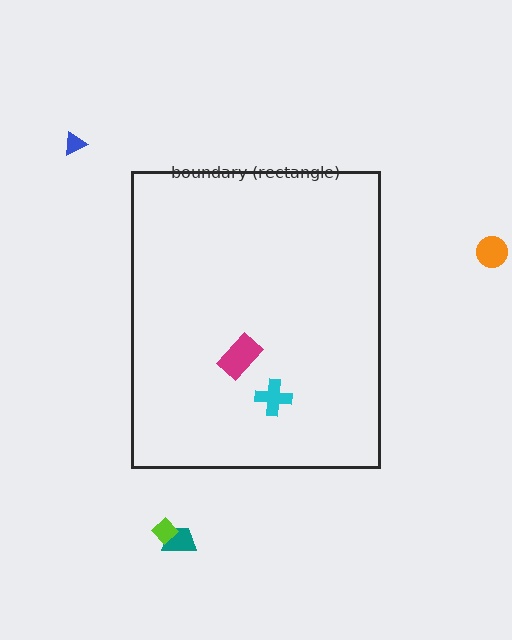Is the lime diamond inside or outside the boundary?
Outside.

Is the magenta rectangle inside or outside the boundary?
Inside.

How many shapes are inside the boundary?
2 inside, 4 outside.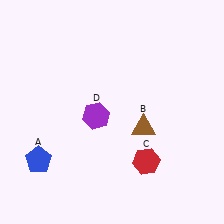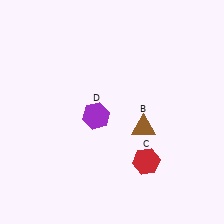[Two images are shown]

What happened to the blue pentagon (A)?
The blue pentagon (A) was removed in Image 2. It was in the bottom-left area of Image 1.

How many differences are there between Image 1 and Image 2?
There is 1 difference between the two images.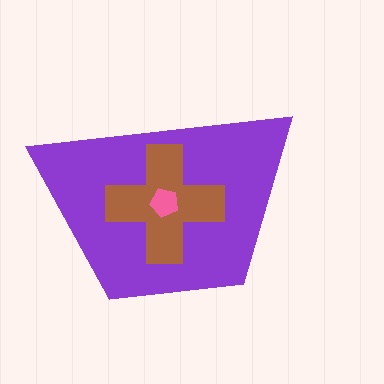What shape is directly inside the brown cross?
The pink pentagon.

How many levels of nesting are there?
3.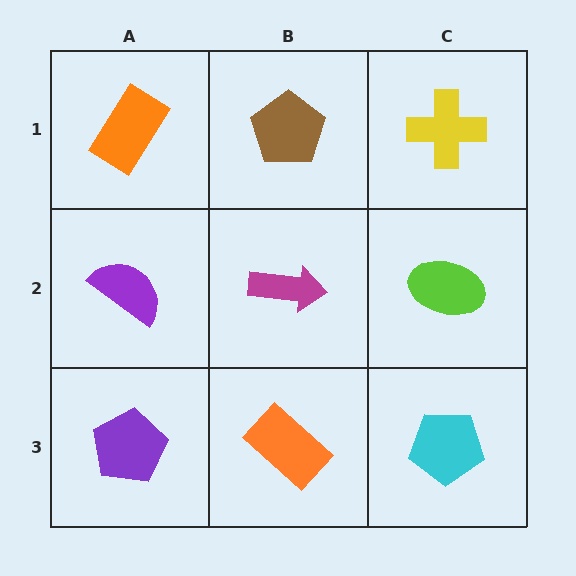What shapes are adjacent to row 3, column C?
A lime ellipse (row 2, column C), an orange rectangle (row 3, column B).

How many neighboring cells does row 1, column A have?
2.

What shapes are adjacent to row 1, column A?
A purple semicircle (row 2, column A), a brown pentagon (row 1, column B).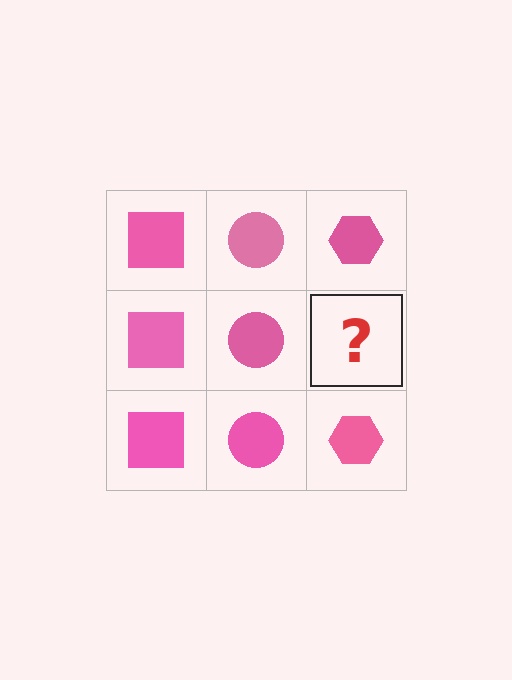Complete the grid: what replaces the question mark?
The question mark should be replaced with a pink hexagon.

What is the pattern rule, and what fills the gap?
The rule is that each column has a consistent shape. The gap should be filled with a pink hexagon.